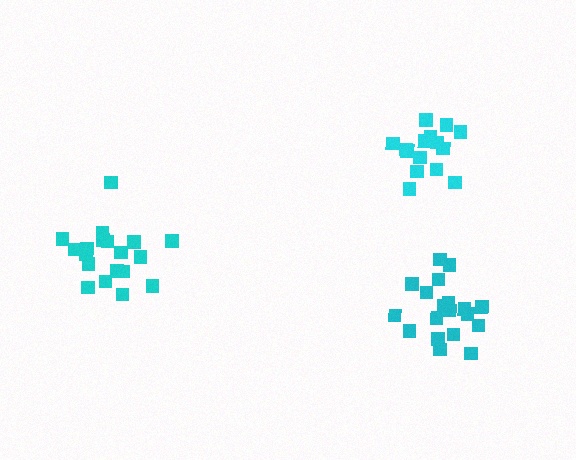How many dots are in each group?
Group 1: 19 dots, Group 2: 20 dots, Group 3: 15 dots (54 total).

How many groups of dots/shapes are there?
There are 3 groups.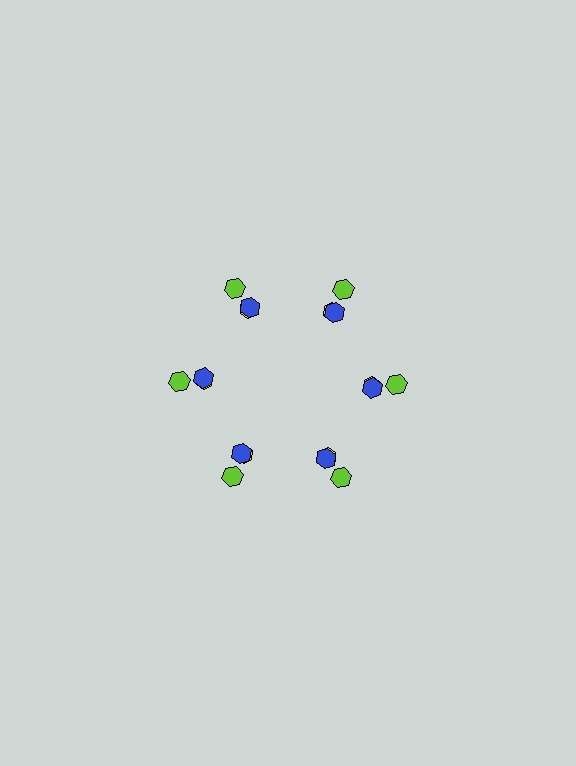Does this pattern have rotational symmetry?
Yes, this pattern has 6-fold rotational symmetry. It looks the same after rotating 60 degrees around the center.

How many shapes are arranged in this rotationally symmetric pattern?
There are 18 shapes, arranged in 6 groups of 3.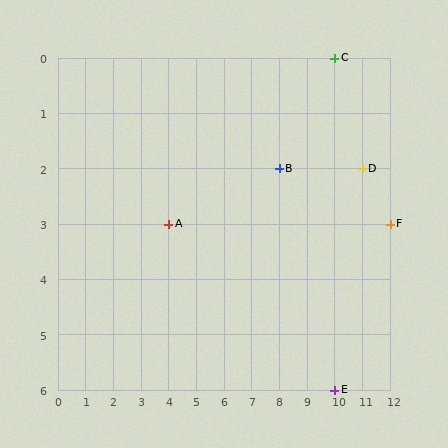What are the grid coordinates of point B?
Point B is at grid coordinates (8, 2).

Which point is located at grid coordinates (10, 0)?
Point C is at (10, 0).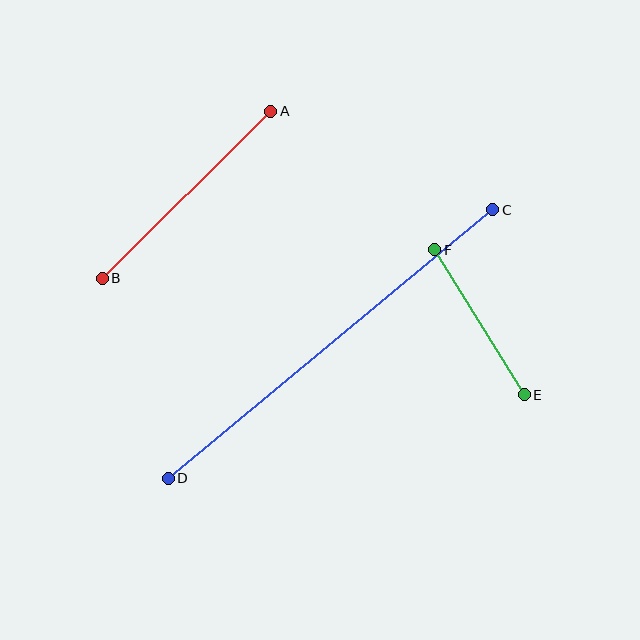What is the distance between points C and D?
The distance is approximately 421 pixels.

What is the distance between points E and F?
The distance is approximately 170 pixels.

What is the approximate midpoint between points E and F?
The midpoint is at approximately (479, 322) pixels.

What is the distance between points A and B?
The distance is approximately 237 pixels.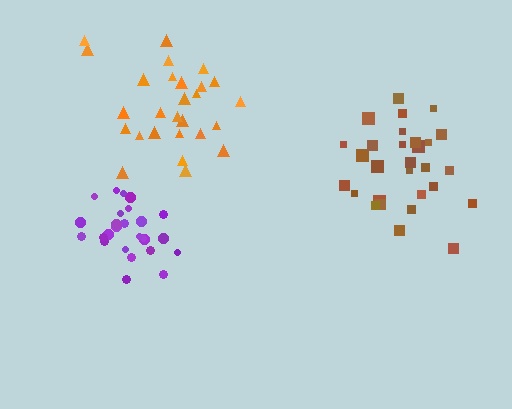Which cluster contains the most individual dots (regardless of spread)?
Brown (29).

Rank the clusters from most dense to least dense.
purple, orange, brown.